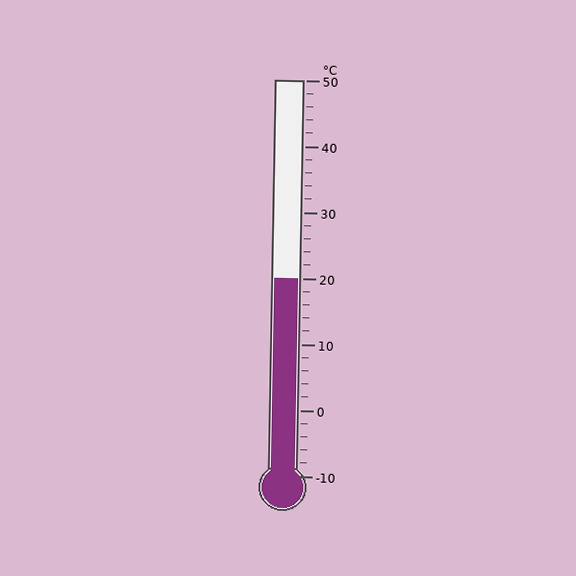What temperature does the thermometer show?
The thermometer shows approximately 20°C.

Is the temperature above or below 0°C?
The temperature is above 0°C.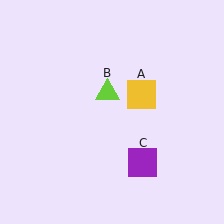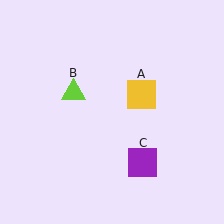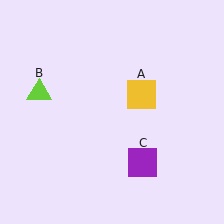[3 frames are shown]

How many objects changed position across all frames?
1 object changed position: lime triangle (object B).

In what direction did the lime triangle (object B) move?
The lime triangle (object B) moved left.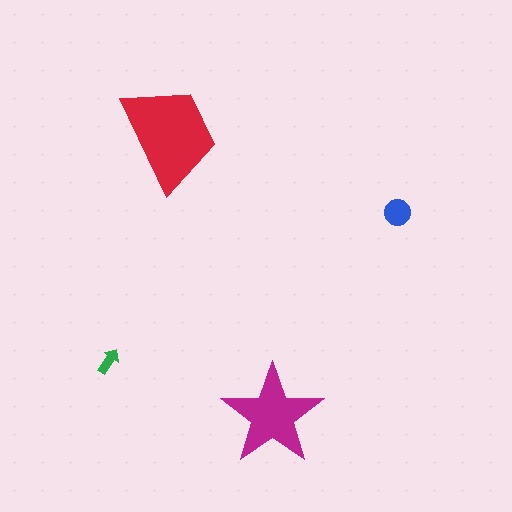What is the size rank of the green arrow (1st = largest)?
4th.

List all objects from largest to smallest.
The red trapezoid, the magenta star, the blue circle, the green arrow.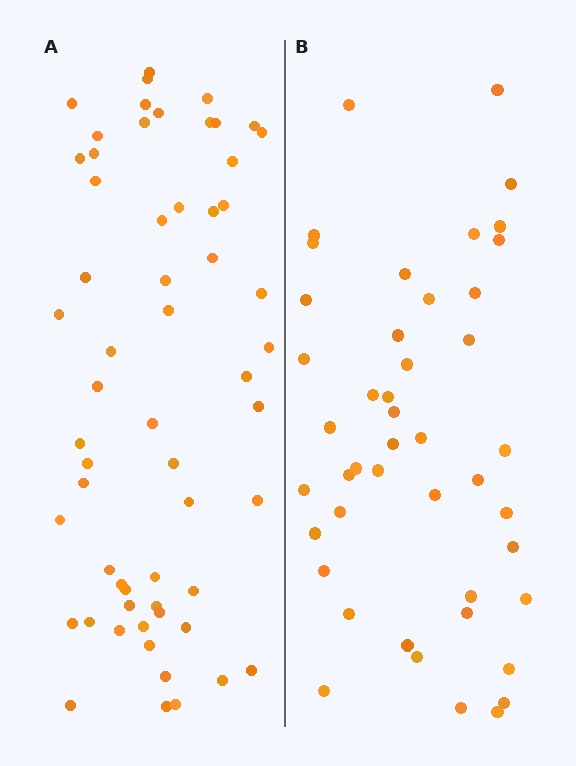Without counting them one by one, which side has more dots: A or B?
Region A (the left region) has more dots.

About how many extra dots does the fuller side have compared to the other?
Region A has approximately 15 more dots than region B.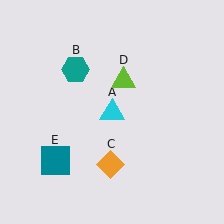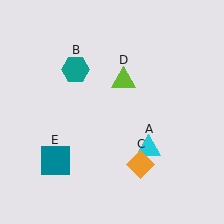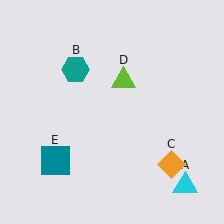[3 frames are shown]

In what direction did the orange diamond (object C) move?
The orange diamond (object C) moved right.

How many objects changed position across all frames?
2 objects changed position: cyan triangle (object A), orange diamond (object C).